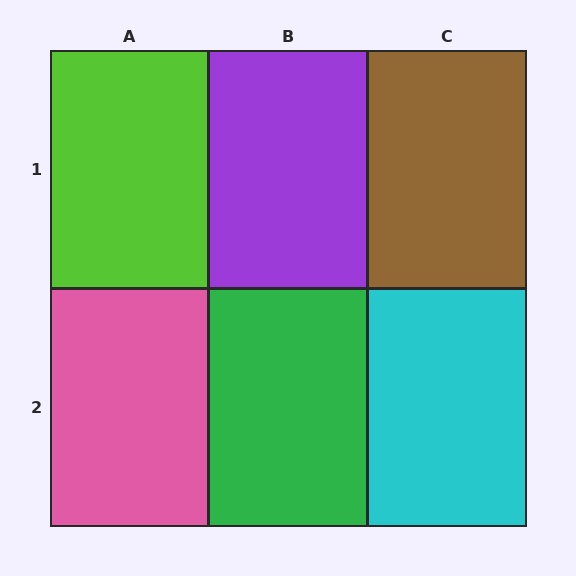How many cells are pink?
1 cell is pink.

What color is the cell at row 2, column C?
Cyan.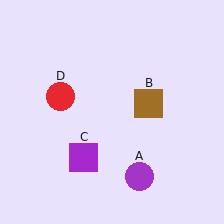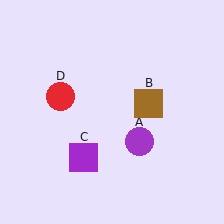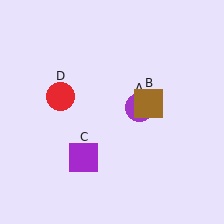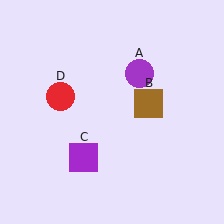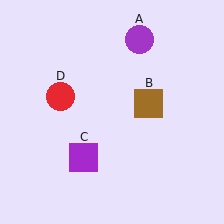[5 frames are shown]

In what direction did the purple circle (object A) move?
The purple circle (object A) moved up.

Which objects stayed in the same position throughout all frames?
Brown square (object B) and purple square (object C) and red circle (object D) remained stationary.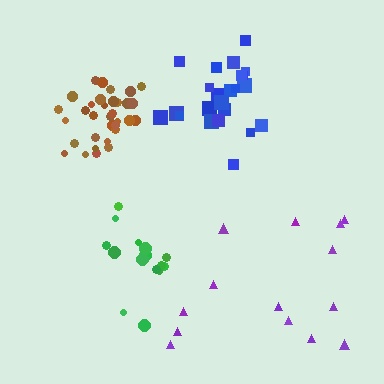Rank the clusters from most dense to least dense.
brown, blue, green, purple.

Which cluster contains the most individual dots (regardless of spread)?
Brown (33).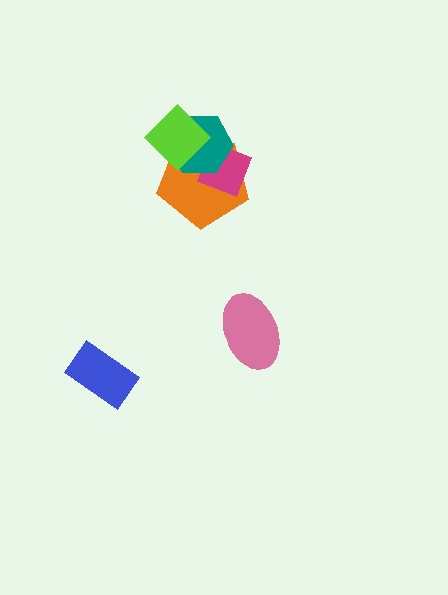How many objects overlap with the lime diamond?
2 objects overlap with the lime diamond.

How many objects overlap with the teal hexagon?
3 objects overlap with the teal hexagon.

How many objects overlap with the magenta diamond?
2 objects overlap with the magenta diamond.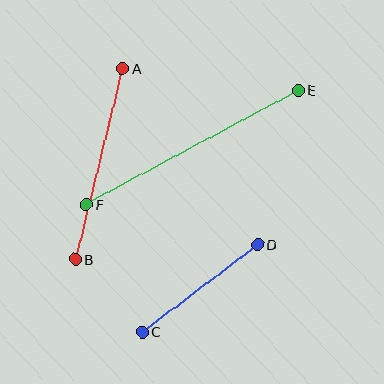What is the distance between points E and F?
The distance is approximately 241 pixels.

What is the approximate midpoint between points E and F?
The midpoint is at approximately (192, 147) pixels.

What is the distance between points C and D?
The distance is approximately 145 pixels.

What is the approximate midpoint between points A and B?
The midpoint is at approximately (99, 164) pixels.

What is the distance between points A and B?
The distance is approximately 197 pixels.